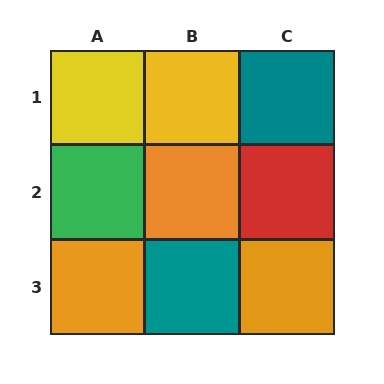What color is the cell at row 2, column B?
Orange.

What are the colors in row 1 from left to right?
Yellow, yellow, teal.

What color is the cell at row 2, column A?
Green.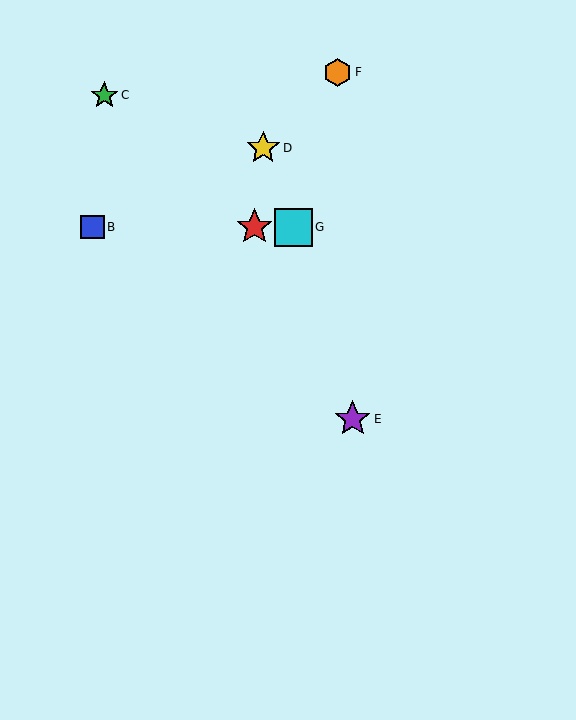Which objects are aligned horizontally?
Objects A, B, G are aligned horizontally.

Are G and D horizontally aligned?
No, G is at y≈227 and D is at y≈148.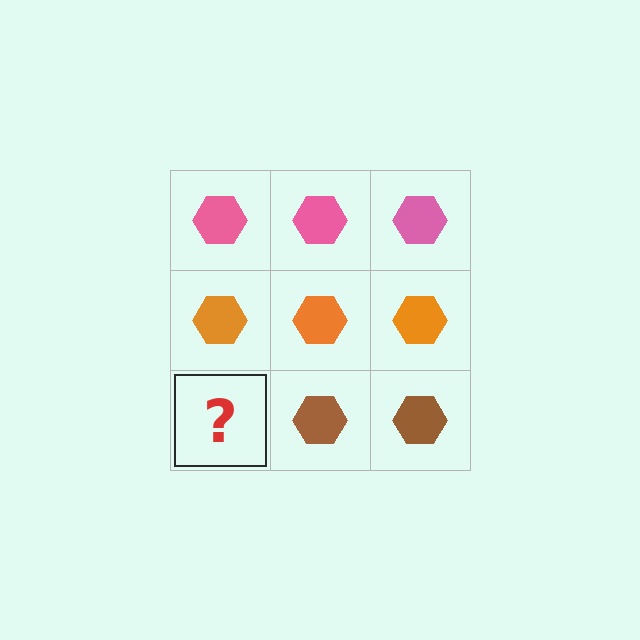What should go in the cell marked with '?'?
The missing cell should contain a brown hexagon.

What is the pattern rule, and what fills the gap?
The rule is that each row has a consistent color. The gap should be filled with a brown hexagon.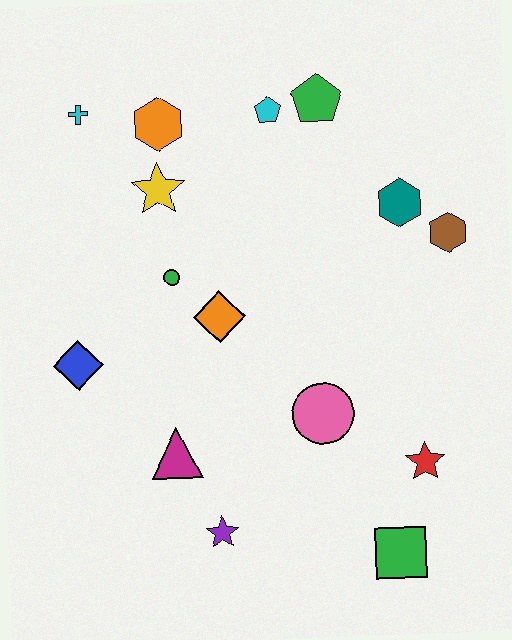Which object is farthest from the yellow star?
The green square is farthest from the yellow star.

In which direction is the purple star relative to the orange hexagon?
The purple star is below the orange hexagon.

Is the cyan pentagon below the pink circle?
No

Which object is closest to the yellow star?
The orange hexagon is closest to the yellow star.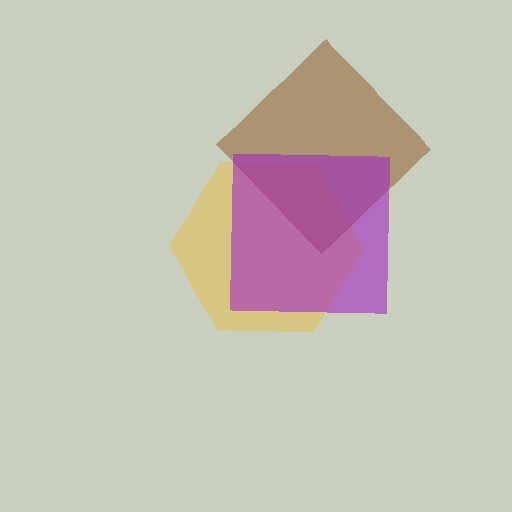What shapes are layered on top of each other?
The layered shapes are: a yellow hexagon, a brown diamond, a purple square.